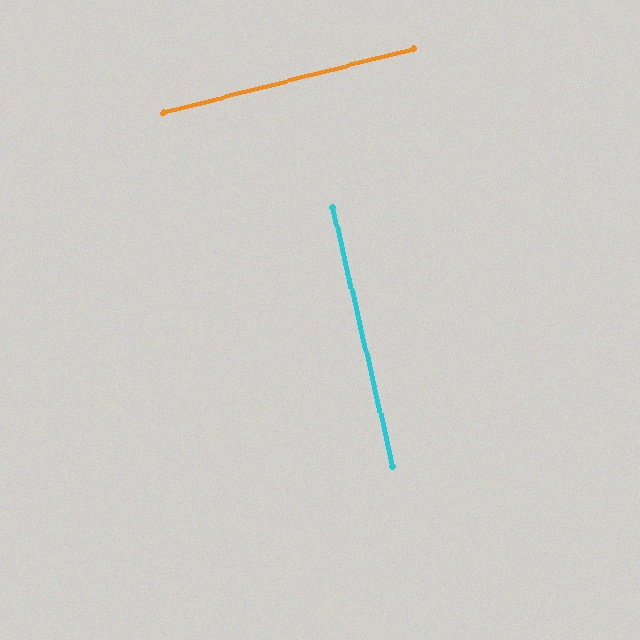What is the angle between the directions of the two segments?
Approximately 89 degrees.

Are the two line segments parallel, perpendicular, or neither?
Perpendicular — they meet at approximately 89°.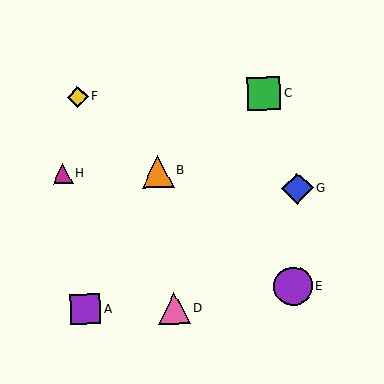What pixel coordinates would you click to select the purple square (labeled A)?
Click at (85, 309) to select the purple square A.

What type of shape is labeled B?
Shape B is an orange triangle.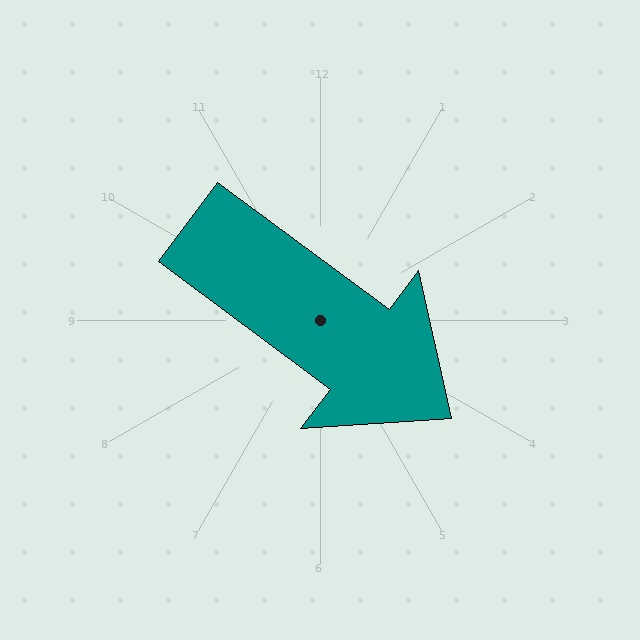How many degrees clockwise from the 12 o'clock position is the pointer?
Approximately 127 degrees.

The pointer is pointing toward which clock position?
Roughly 4 o'clock.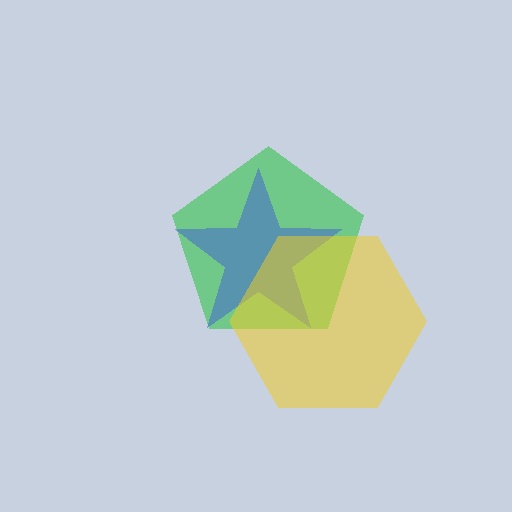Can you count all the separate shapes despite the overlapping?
Yes, there are 3 separate shapes.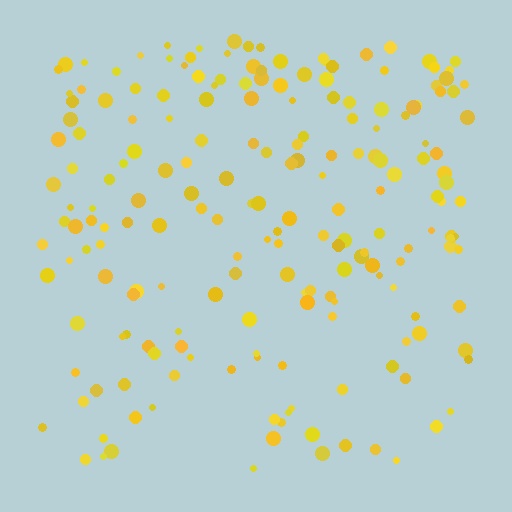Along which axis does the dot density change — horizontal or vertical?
Vertical.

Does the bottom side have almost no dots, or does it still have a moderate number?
Still a moderate number, just noticeably fewer than the top.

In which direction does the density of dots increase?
From bottom to top, with the top side densest.